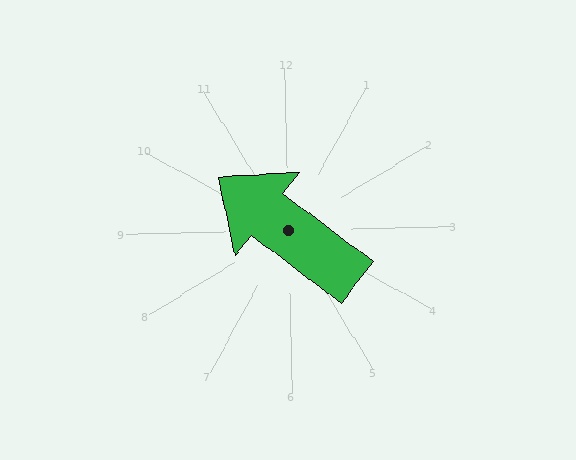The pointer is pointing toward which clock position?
Roughly 10 o'clock.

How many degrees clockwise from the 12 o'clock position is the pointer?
Approximately 309 degrees.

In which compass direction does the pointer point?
Northwest.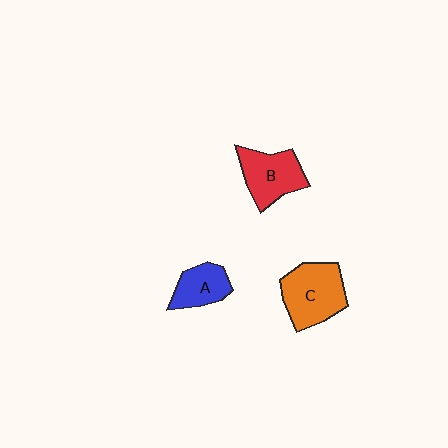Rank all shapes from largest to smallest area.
From largest to smallest: C (orange), B (red), A (blue).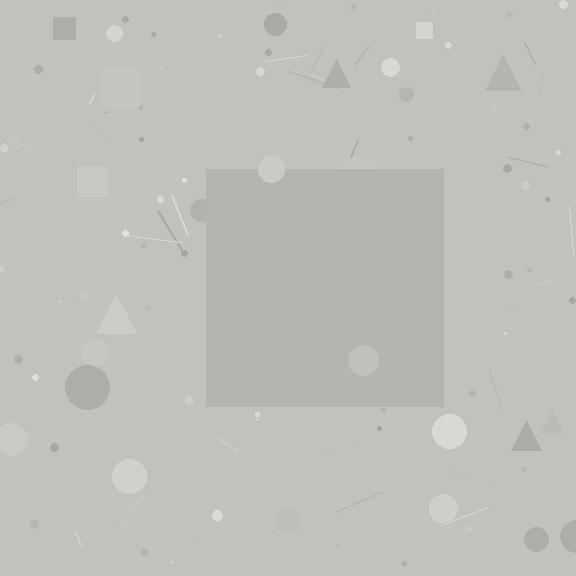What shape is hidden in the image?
A square is hidden in the image.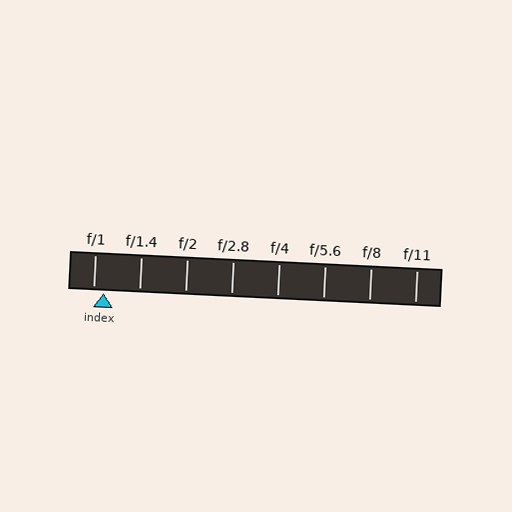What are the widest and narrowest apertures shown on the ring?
The widest aperture shown is f/1 and the narrowest is f/11.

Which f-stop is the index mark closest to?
The index mark is closest to f/1.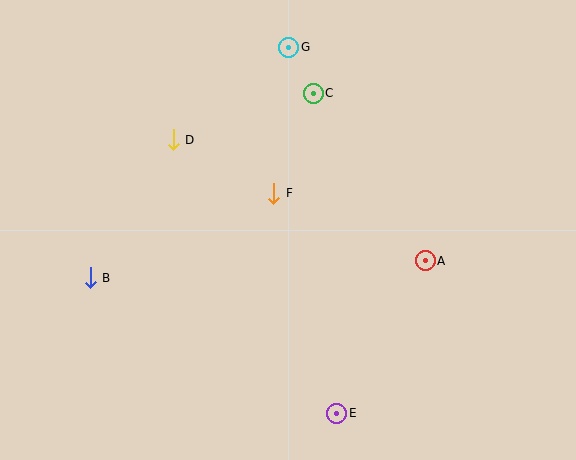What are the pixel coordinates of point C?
Point C is at (313, 93).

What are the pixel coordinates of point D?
Point D is at (173, 140).